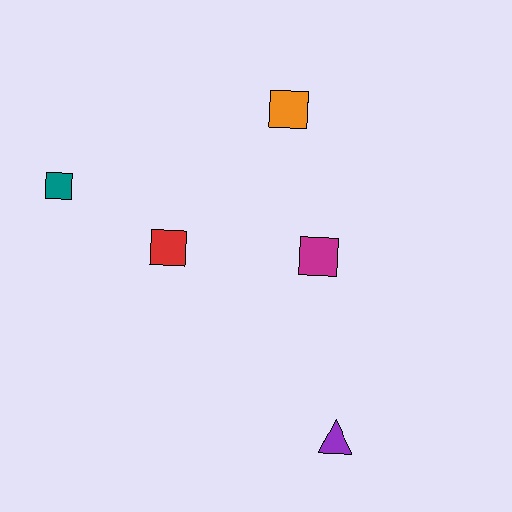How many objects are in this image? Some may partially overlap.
There are 5 objects.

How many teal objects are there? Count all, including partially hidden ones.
There is 1 teal object.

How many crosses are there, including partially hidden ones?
There are no crosses.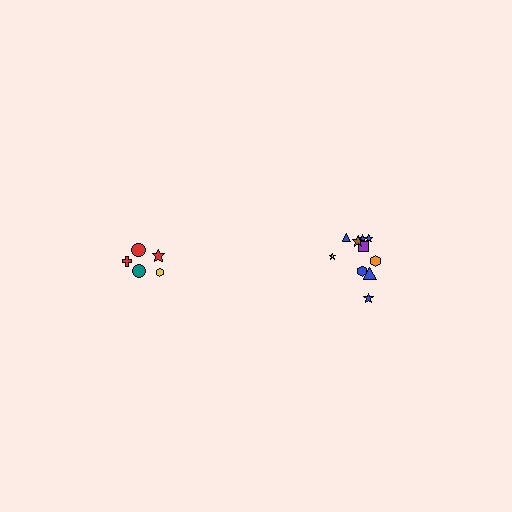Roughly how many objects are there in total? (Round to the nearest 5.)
Roughly 15 objects in total.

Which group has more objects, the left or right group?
The right group.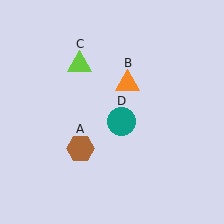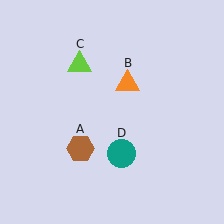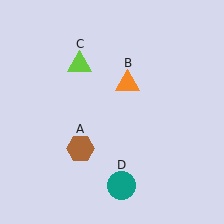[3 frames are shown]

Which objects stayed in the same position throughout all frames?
Brown hexagon (object A) and orange triangle (object B) and lime triangle (object C) remained stationary.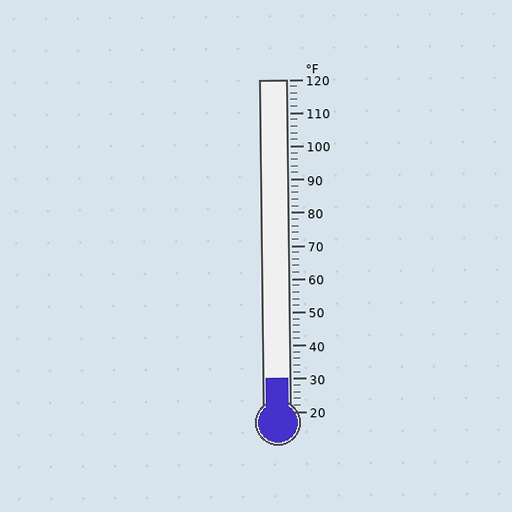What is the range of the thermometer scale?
The thermometer scale ranges from 20°F to 120°F.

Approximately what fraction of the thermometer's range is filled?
The thermometer is filled to approximately 10% of its range.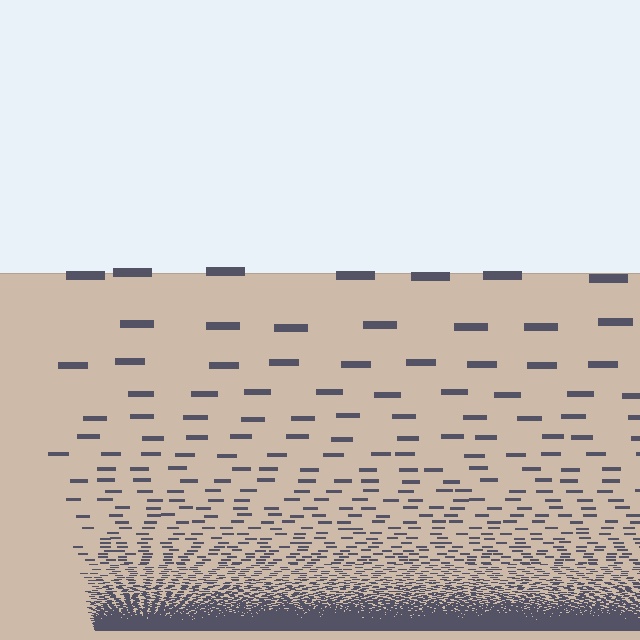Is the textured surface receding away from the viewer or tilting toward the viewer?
The surface appears to tilt toward the viewer. Texture elements get larger and sparser toward the top.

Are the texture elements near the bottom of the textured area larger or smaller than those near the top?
Smaller. The gradient is inverted — elements near the bottom are smaller and denser.